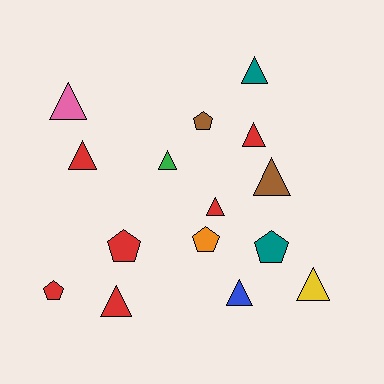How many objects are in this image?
There are 15 objects.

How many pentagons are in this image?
There are 5 pentagons.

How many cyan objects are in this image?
There are no cyan objects.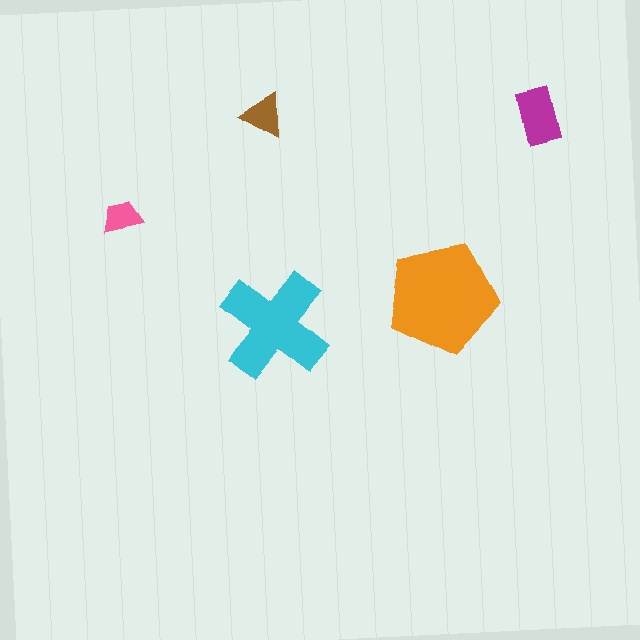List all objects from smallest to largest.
The pink trapezoid, the brown triangle, the magenta rectangle, the cyan cross, the orange pentagon.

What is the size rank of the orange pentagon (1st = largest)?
1st.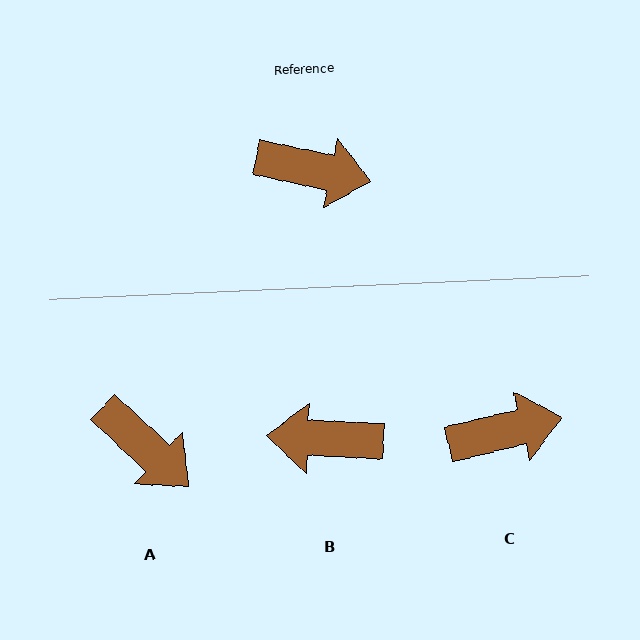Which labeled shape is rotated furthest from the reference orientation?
B, about 170 degrees away.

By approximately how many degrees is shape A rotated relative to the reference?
Approximately 31 degrees clockwise.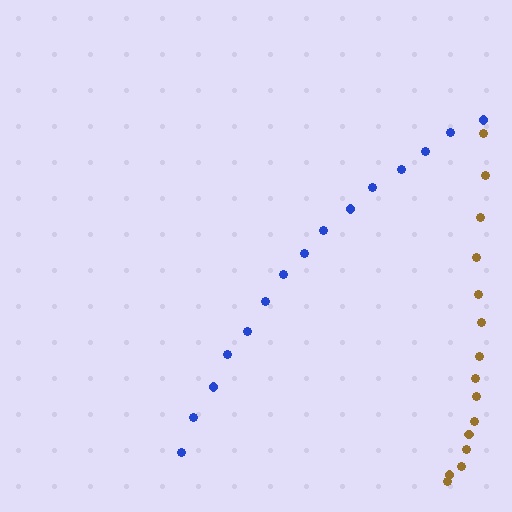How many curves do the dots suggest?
There are 2 distinct paths.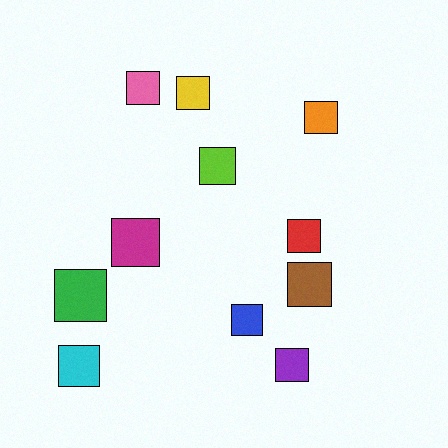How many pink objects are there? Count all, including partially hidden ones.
There is 1 pink object.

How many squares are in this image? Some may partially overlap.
There are 11 squares.